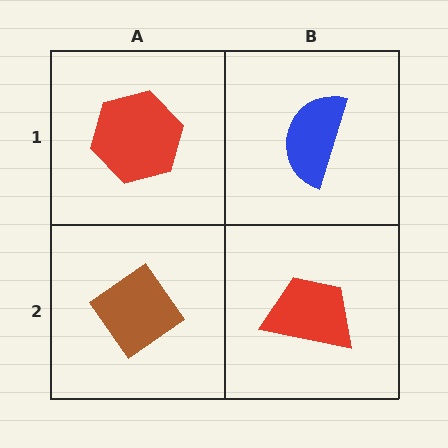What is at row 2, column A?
A brown diamond.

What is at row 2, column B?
A red trapezoid.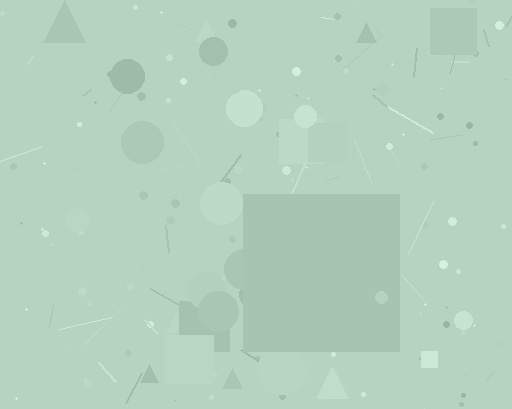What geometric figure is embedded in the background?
A square is embedded in the background.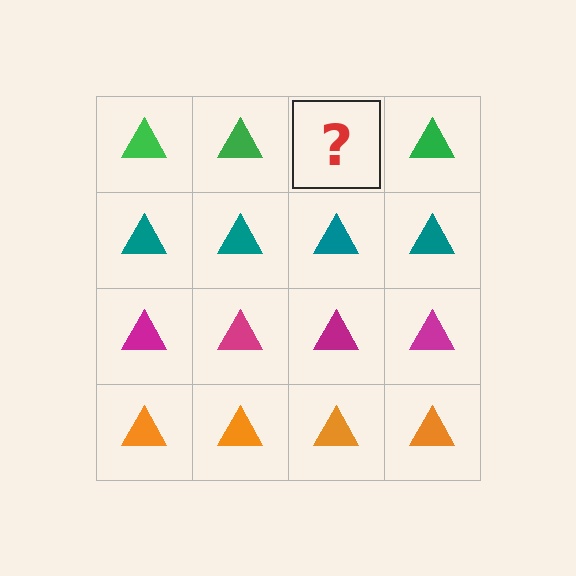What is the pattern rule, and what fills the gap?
The rule is that each row has a consistent color. The gap should be filled with a green triangle.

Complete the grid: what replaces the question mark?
The question mark should be replaced with a green triangle.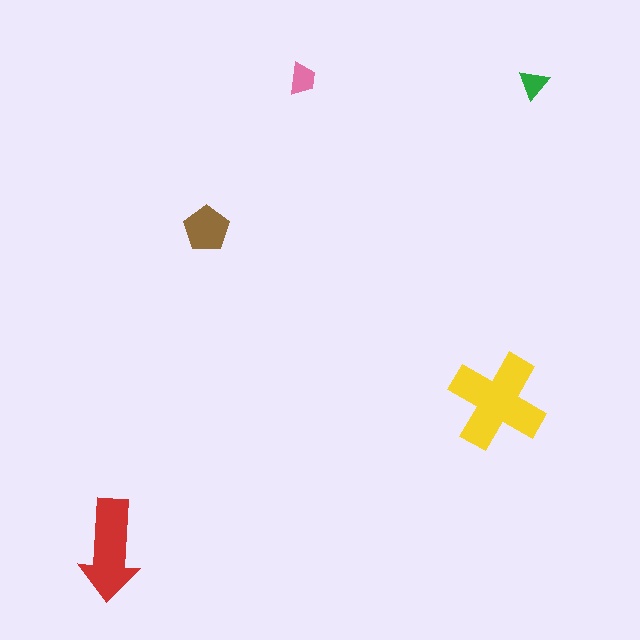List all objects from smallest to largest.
The green triangle, the pink trapezoid, the brown pentagon, the red arrow, the yellow cross.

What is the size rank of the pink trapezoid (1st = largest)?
4th.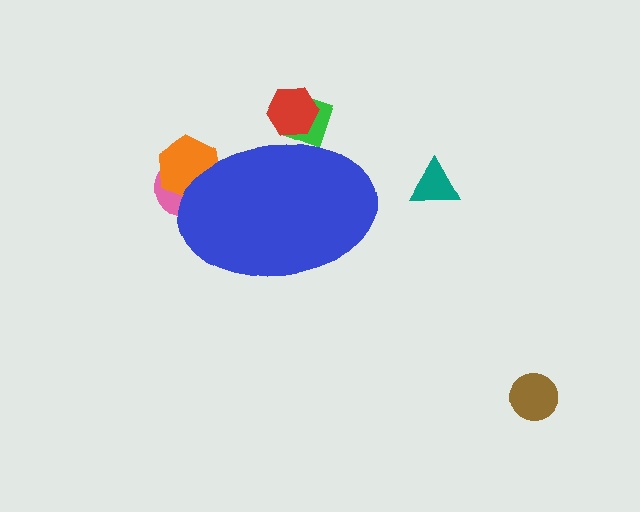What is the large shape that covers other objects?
A blue ellipse.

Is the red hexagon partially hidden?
Yes, the red hexagon is partially hidden behind the blue ellipse.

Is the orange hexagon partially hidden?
Yes, the orange hexagon is partially hidden behind the blue ellipse.